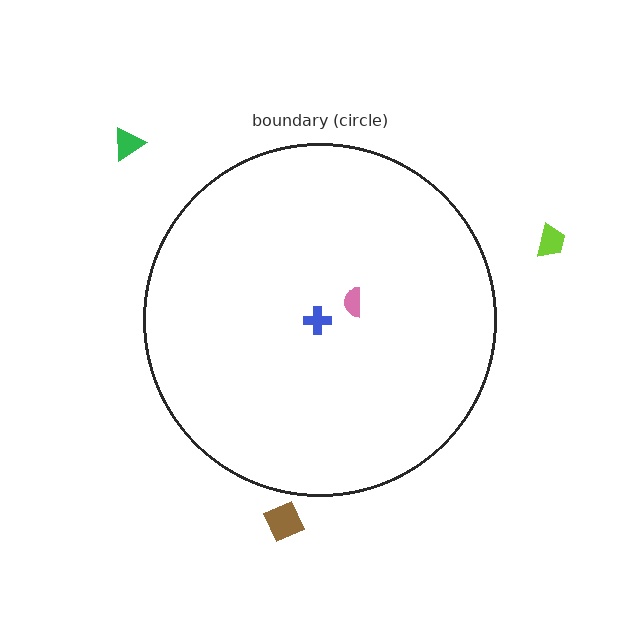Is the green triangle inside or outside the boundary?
Outside.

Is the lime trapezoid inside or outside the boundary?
Outside.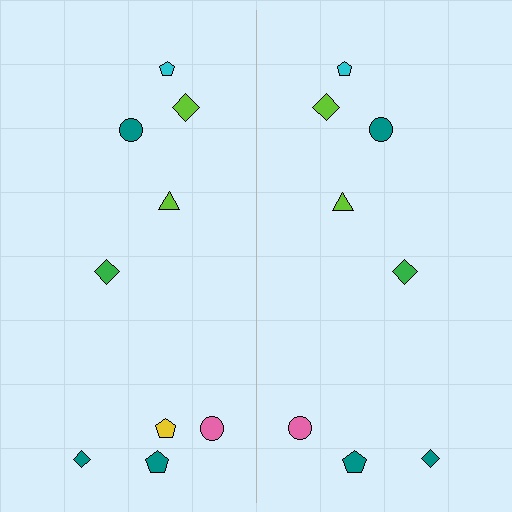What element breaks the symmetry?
A yellow pentagon is missing from the right side.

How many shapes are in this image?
There are 17 shapes in this image.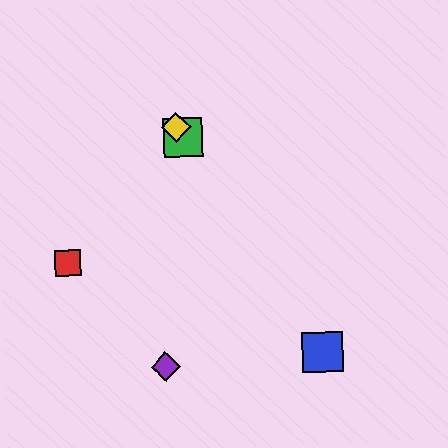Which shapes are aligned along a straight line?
The blue square, the green square, the yellow diamond are aligned along a straight line.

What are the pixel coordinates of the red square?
The red square is at (68, 263).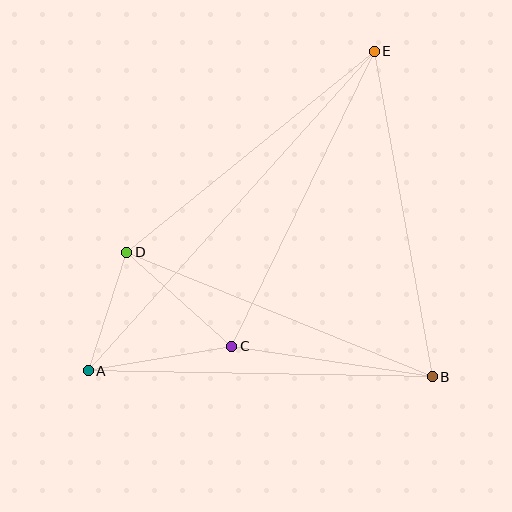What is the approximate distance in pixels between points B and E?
The distance between B and E is approximately 330 pixels.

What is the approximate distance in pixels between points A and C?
The distance between A and C is approximately 146 pixels.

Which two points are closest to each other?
Points A and D are closest to each other.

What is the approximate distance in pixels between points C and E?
The distance between C and E is approximately 327 pixels.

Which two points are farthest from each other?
Points A and E are farthest from each other.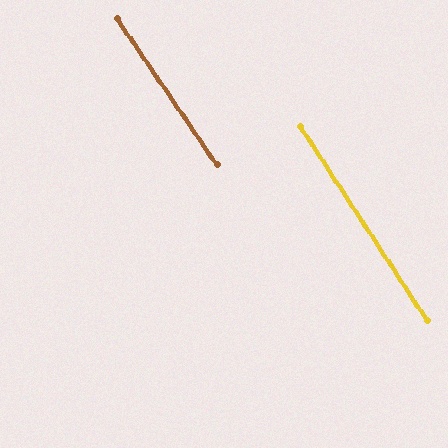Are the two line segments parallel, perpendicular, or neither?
Parallel — their directions differ by only 1.2°.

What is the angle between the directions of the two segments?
Approximately 1 degree.